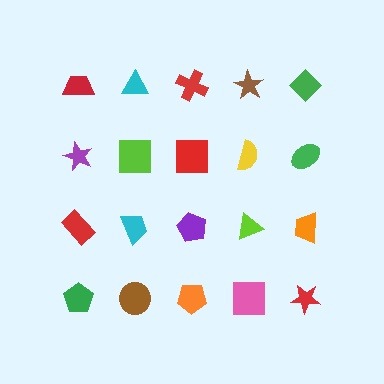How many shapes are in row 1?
5 shapes.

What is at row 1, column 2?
A cyan triangle.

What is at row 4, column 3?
An orange pentagon.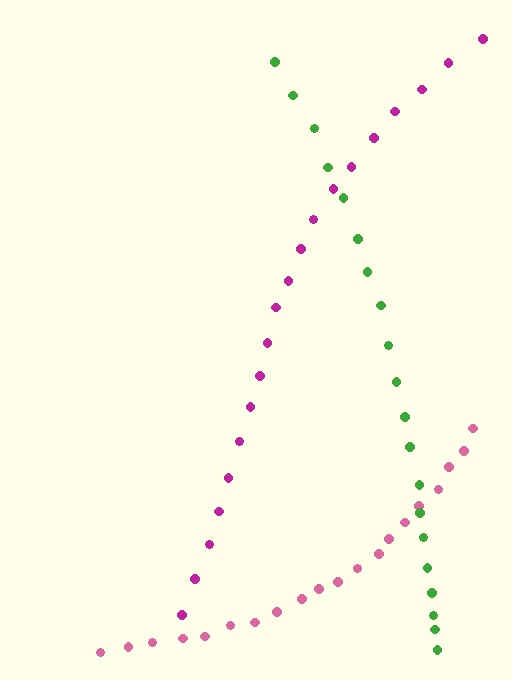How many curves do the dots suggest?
There are 3 distinct paths.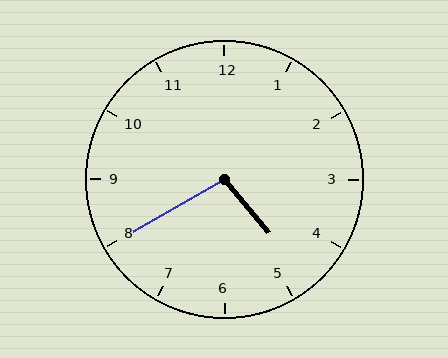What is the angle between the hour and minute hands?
Approximately 100 degrees.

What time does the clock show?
4:40.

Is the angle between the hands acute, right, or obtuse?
It is obtuse.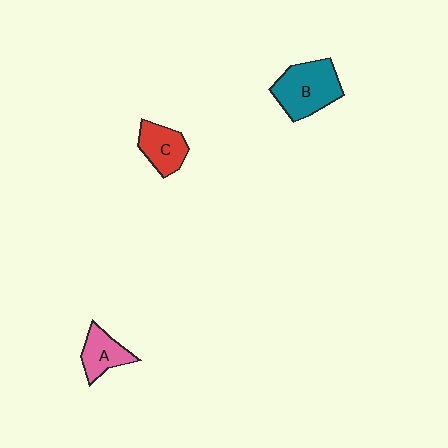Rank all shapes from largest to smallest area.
From largest to smallest: B (teal), C (red), A (pink).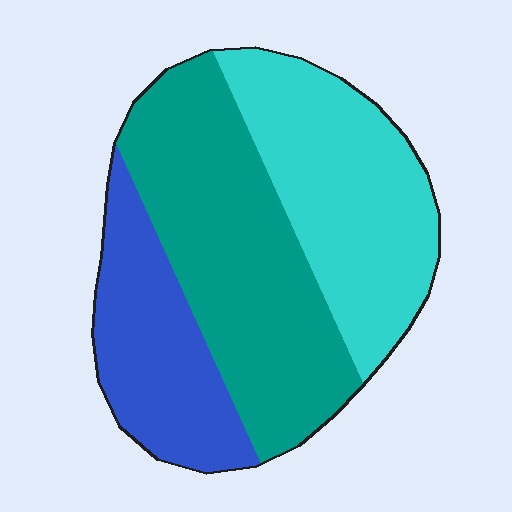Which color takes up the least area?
Blue, at roughly 25%.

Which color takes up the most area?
Teal, at roughly 40%.